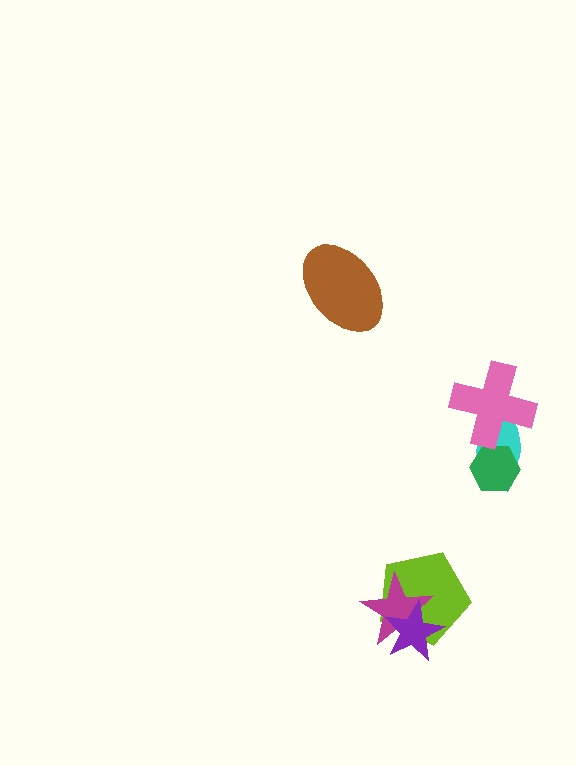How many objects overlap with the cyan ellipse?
2 objects overlap with the cyan ellipse.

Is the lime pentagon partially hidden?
Yes, it is partially covered by another shape.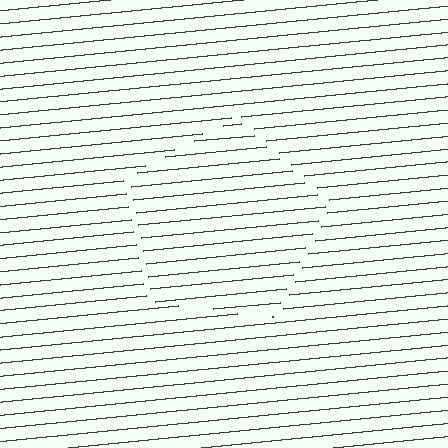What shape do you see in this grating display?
An illusory pentagon. The interior of the shape contains the same grating, shifted by half a period — the contour is defined by the phase discontinuity where line-ends from the inner and outer gratings abut.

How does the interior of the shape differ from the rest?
The interior of the shape contains the same grating, shifted by half a period — the contour is defined by the phase discontinuity where line-ends from the inner and outer gratings abut.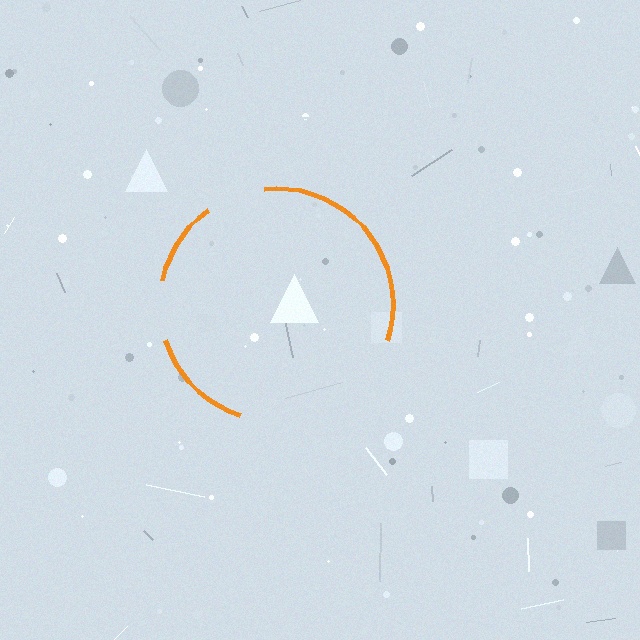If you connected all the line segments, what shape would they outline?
They would outline a circle.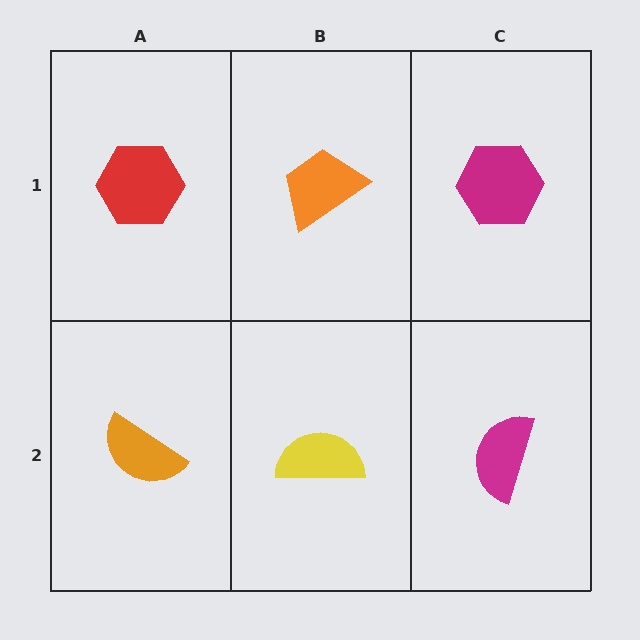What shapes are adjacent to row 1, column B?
A yellow semicircle (row 2, column B), a red hexagon (row 1, column A), a magenta hexagon (row 1, column C).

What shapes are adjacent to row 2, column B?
An orange trapezoid (row 1, column B), an orange semicircle (row 2, column A), a magenta semicircle (row 2, column C).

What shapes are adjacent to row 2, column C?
A magenta hexagon (row 1, column C), a yellow semicircle (row 2, column B).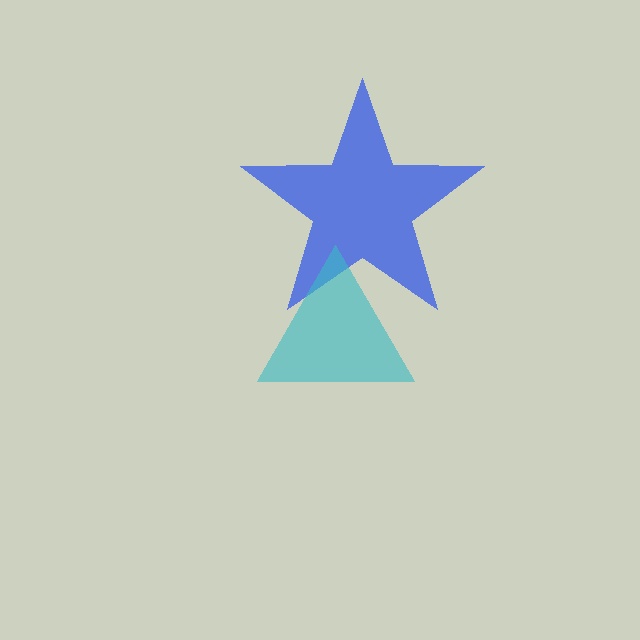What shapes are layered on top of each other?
The layered shapes are: a blue star, a cyan triangle.